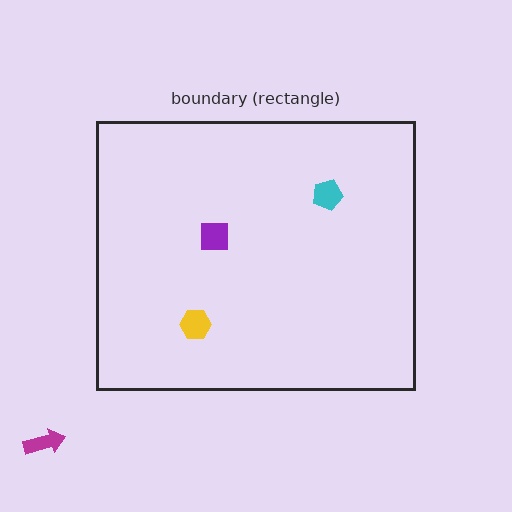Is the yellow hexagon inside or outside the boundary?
Inside.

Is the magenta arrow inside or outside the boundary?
Outside.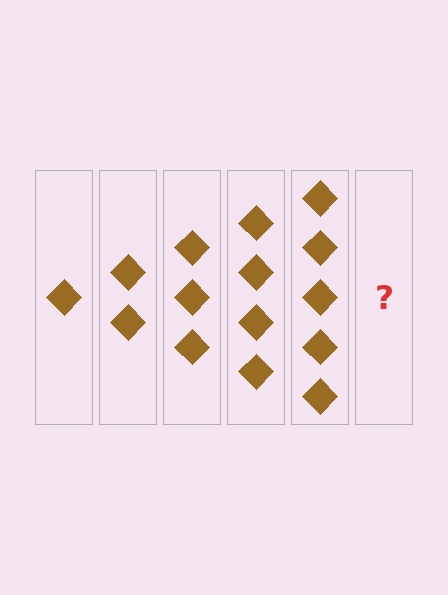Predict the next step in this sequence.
The next step is 6 diamonds.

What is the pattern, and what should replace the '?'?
The pattern is that each step adds one more diamond. The '?' should be 6 diamonds.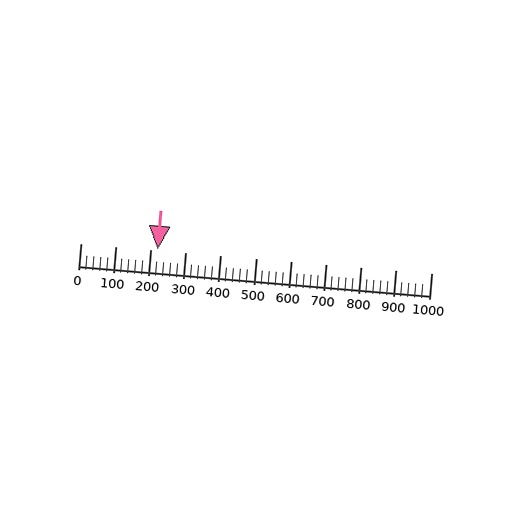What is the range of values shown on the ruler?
The ruler shows values from 0 to 1000.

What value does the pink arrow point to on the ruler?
The pink arrow points to approximately 219.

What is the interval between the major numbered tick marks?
The major tick marks are spaced 100 units apart.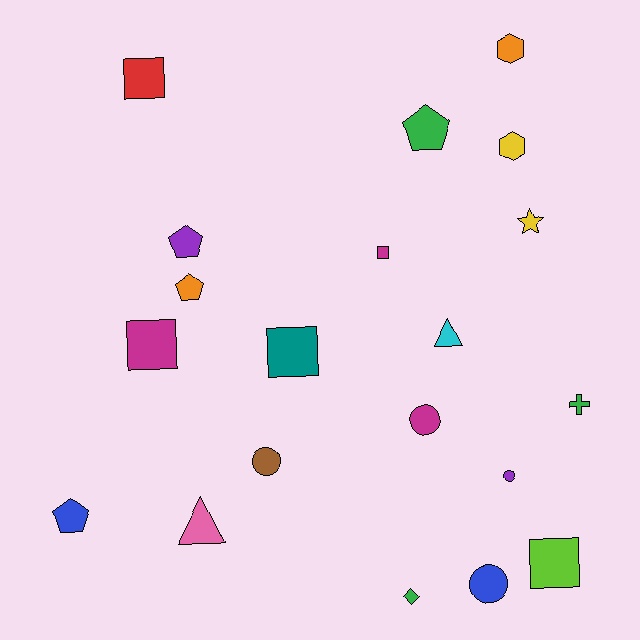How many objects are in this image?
There are 20 objects.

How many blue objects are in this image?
There are 2 blue objects.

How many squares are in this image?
There are 5 squares.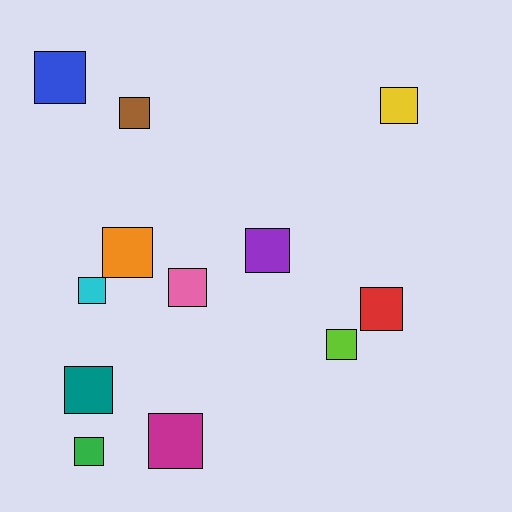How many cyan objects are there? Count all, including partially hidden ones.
There is 1 cyan object.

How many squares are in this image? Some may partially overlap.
There are 12 squares.